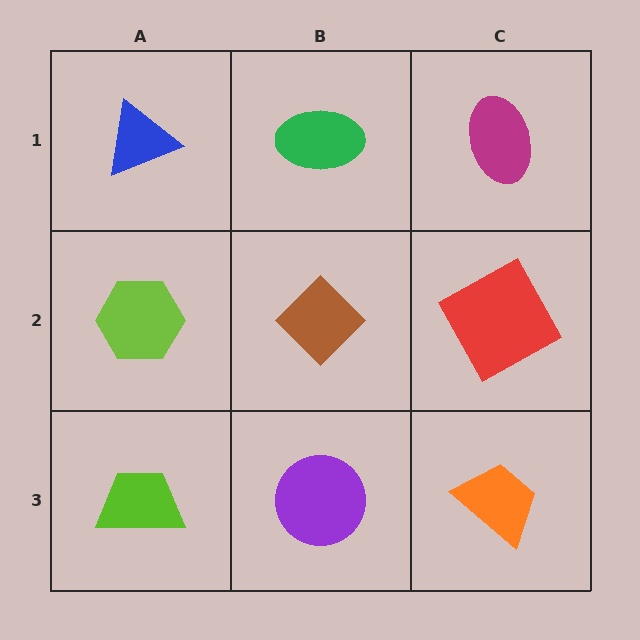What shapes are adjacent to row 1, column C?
A red square (row 2, column C), a green ellipse (row 1, column B).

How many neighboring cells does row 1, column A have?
2.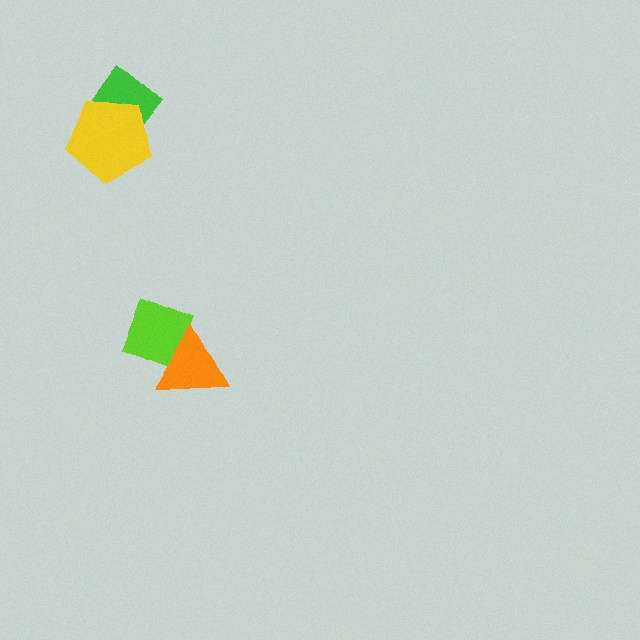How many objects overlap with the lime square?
1 object overlaps with the lime square.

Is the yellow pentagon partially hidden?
No, no other shape covers it.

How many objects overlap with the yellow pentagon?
1 object overlaps with the yellow pentagon.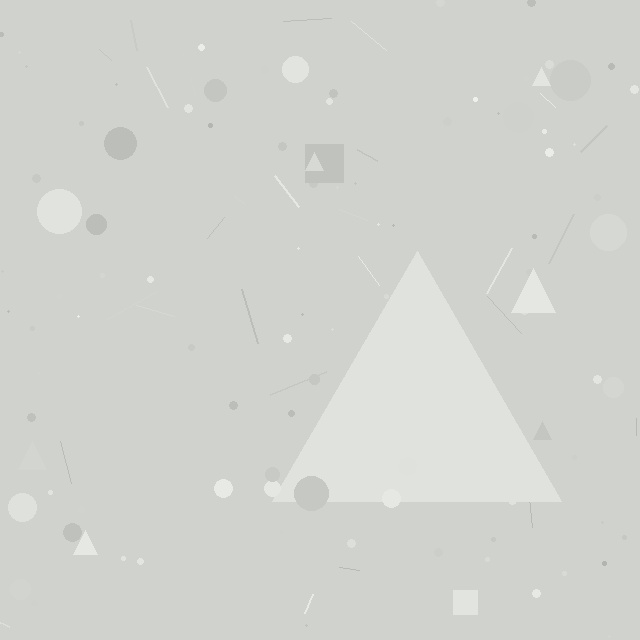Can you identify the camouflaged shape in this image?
The camouflaged shape is a triangle.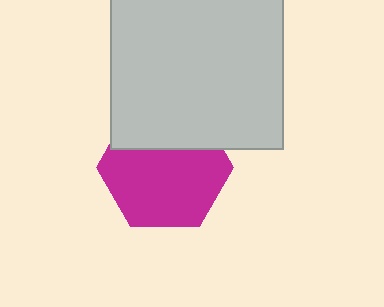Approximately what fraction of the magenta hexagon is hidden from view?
Roughly 32% of the magenta hexagon is hidden behind the light gray square.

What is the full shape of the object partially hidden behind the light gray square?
The partially hidden object is a magenta hexagon.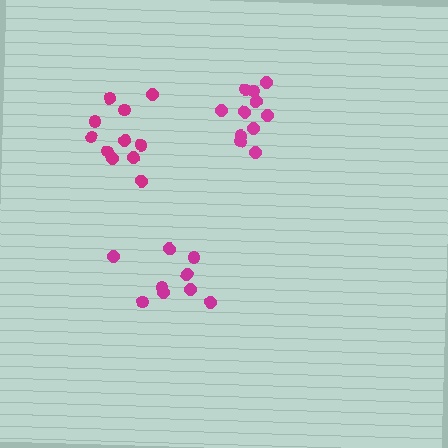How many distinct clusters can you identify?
There are 3 distinct clusters.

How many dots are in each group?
Group 1: 11 dots, Group 2: 9 dots, Group 3: 11 dots (31 total).